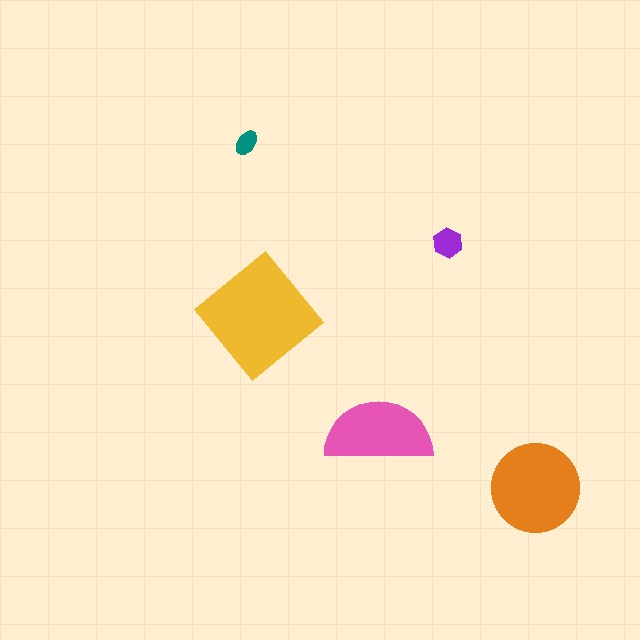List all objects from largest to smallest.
The yellow diamond, the orange circle, the pink semicircle, the purple hexagon, the teal ellipse.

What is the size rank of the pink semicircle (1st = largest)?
3rd.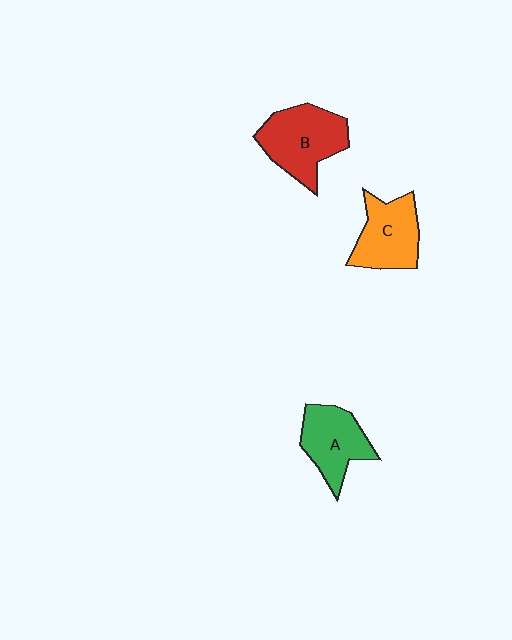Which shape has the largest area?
Shape B (red).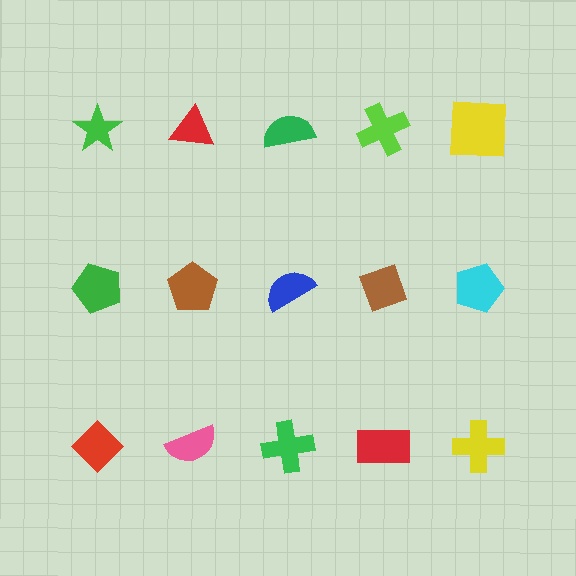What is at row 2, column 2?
A brown pentagon.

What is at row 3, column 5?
A yellow cross.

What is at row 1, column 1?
A green star.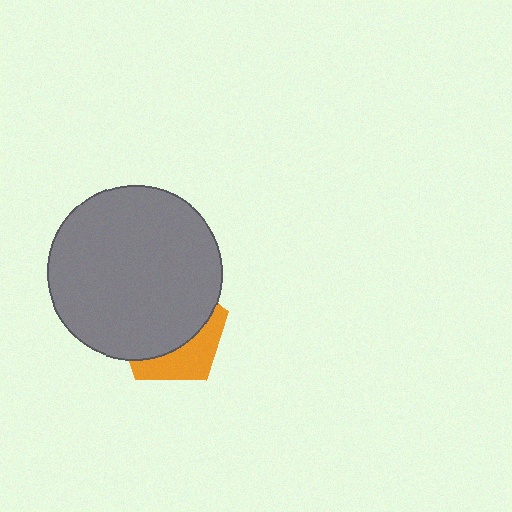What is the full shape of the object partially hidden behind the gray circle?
The partially hidden object is an orange pentagon.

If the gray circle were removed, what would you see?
You would see the complete orange pentagon.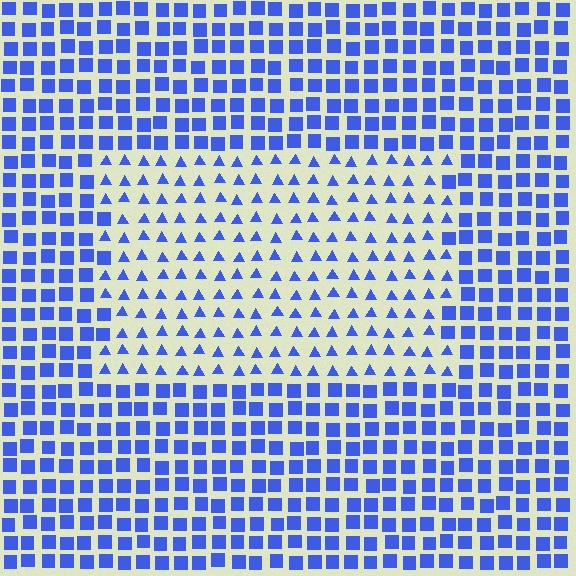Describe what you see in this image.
The image is filled with small blue elements arranged in a uniform grid. A rectangle-shaped region contains triangles, while the surrounding area contains squares. The boundary is defined purely by the change in element shape.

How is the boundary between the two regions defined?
The boundary is defined by a change in element shape: triangles inside vs. squares outside. All elements share the same color and spacing.